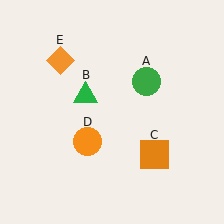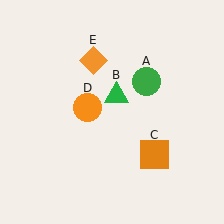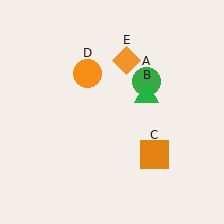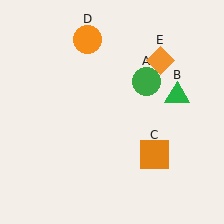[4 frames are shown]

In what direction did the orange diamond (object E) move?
The orange diamond (object E) moved right.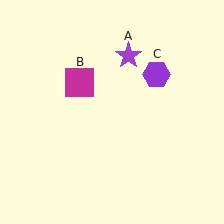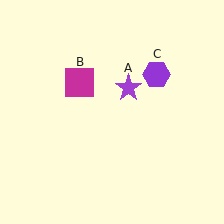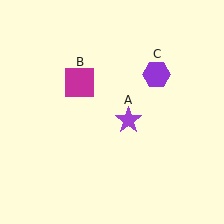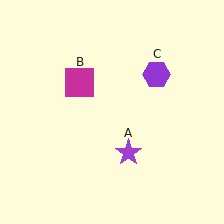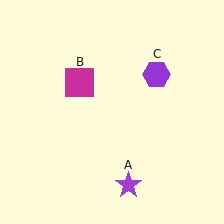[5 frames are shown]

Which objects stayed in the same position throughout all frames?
Magenta square (object B) and purple hexagon (object C) remained stationary.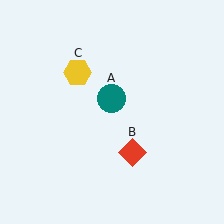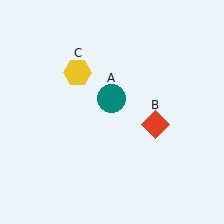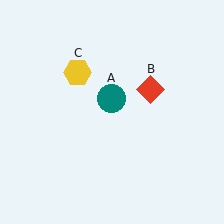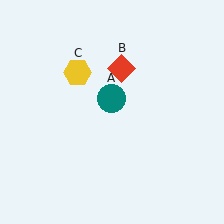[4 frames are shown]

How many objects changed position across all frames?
1 object changed position: red diamond (object B).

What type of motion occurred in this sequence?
The red diamond (object B) rotated counterclockwise around the center of the scene.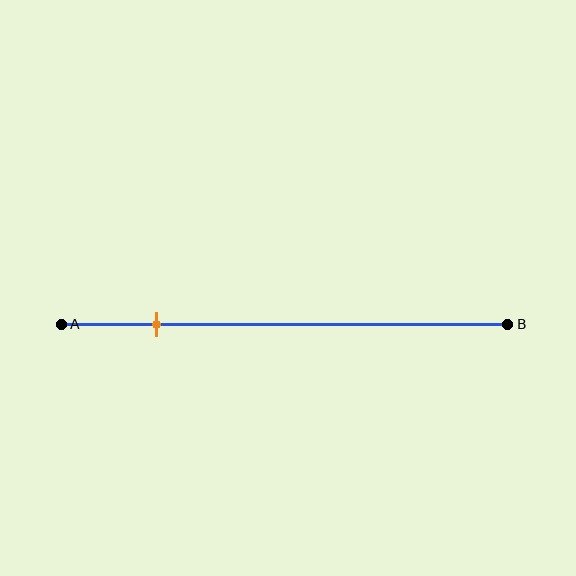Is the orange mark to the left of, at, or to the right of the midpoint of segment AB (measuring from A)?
The orange mark is to the left of the midpoint of segment AB.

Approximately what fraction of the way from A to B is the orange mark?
The orange mark is approximately 20% of the way from A to B.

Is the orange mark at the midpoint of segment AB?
No, the mark is at about 20% from A, not at the 50% midpoint.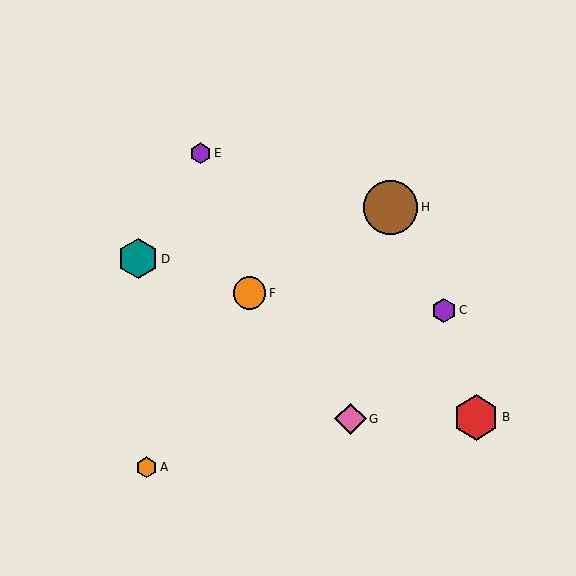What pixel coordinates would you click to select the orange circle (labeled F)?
Click at (250, 293) to select the orange circle F.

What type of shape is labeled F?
Shape F is an orange circle.